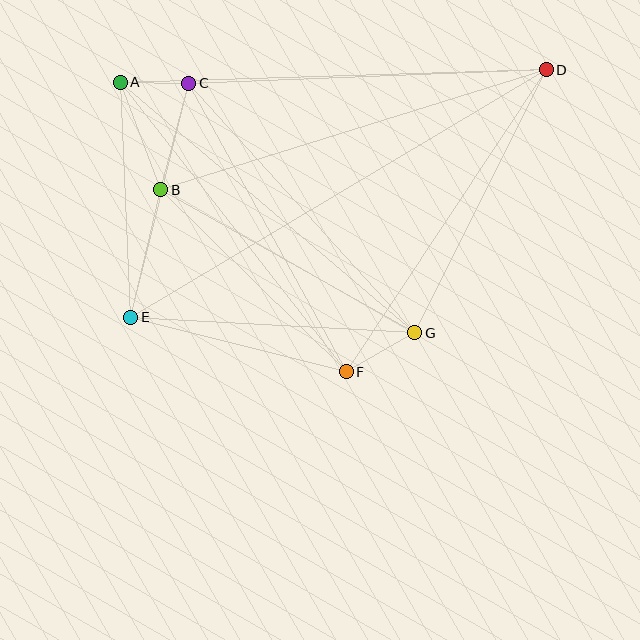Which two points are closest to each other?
Points A and C are closest to each other.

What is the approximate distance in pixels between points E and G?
The distance between E and G is approximately 284 pixels.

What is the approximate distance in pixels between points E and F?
The distance between E and F is approximately 222 pixels.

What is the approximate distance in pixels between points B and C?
The distance between B and C is approximately 110 pixels.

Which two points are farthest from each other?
Points D and E are farthest from each other.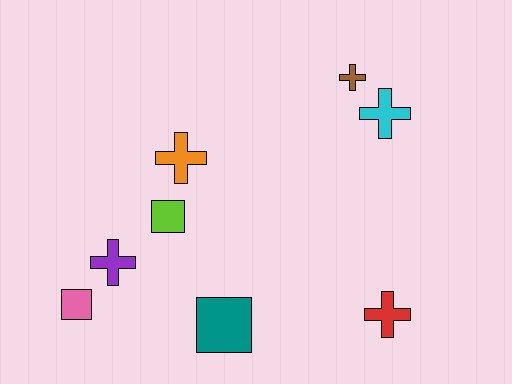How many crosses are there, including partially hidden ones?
There are 5 crosses.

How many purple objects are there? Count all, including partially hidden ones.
There is 1 purple object.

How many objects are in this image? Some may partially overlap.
There are 8 objects.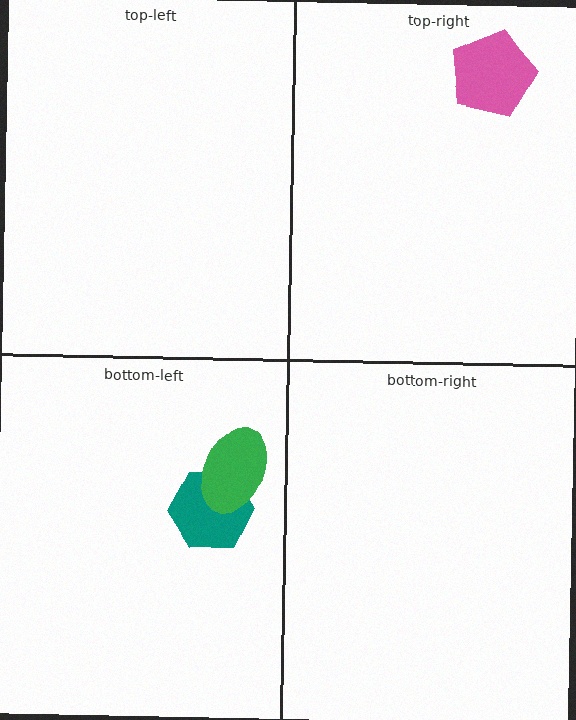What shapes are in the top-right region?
The pink pentagon.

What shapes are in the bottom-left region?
The teal hexagon, the green ellipse.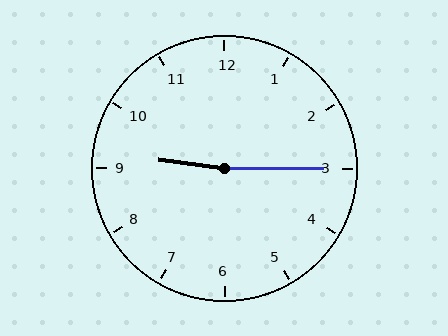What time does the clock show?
9:15.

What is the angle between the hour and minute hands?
Approximately 172 degrees.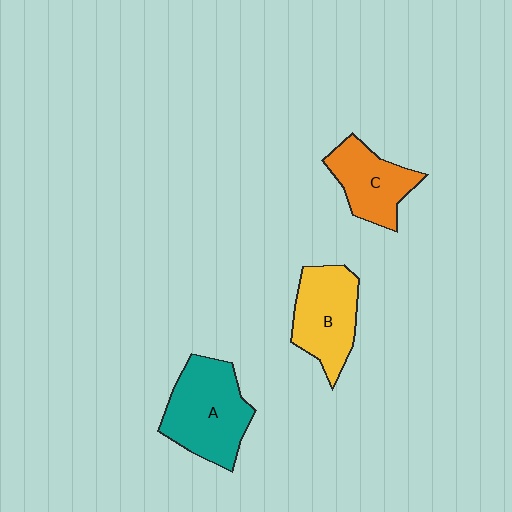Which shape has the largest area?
Shape A (teal).